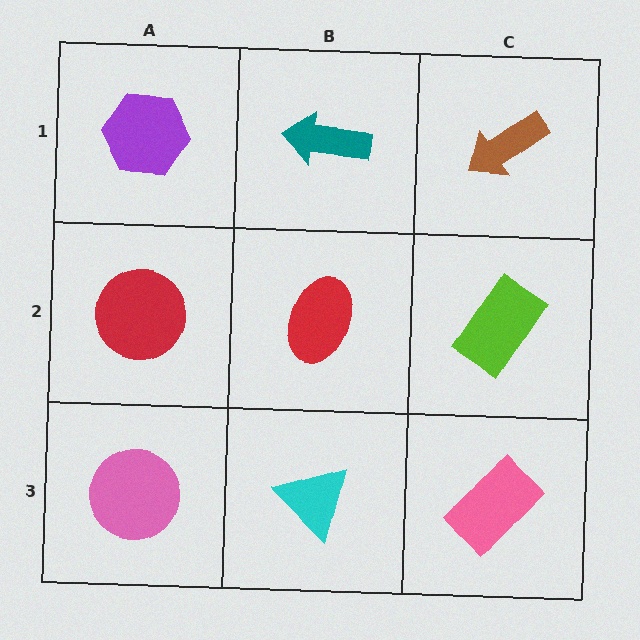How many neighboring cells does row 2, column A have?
3.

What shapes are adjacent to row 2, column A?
A purple hexagon (row 1, column A), a pink circle (row 3, column A), a red ellipse (row 2, column B).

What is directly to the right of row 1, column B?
A brown arrow.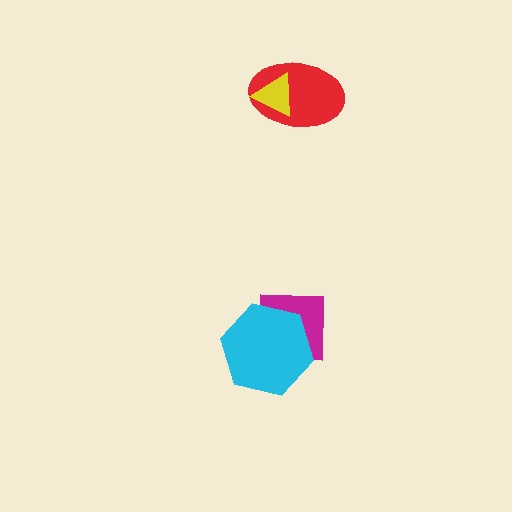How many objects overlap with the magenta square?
1 object overlaps with the magenta square.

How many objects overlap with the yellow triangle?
1 object overlaps with the yellow triangle.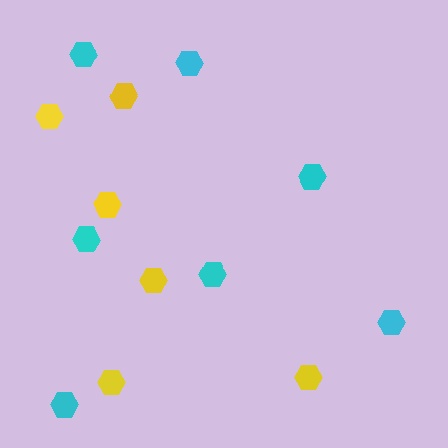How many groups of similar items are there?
There are 2 groups: one group of yellow hexagons (6) and one group of cyan hexagons (7).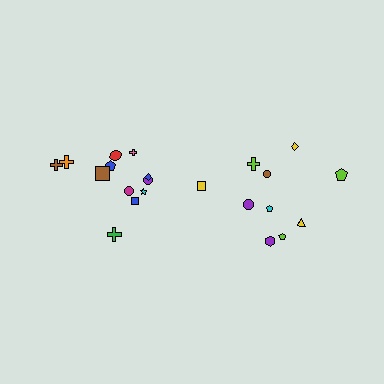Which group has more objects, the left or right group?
The left group.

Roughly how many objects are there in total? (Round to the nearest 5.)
Roughly 20 objects in total.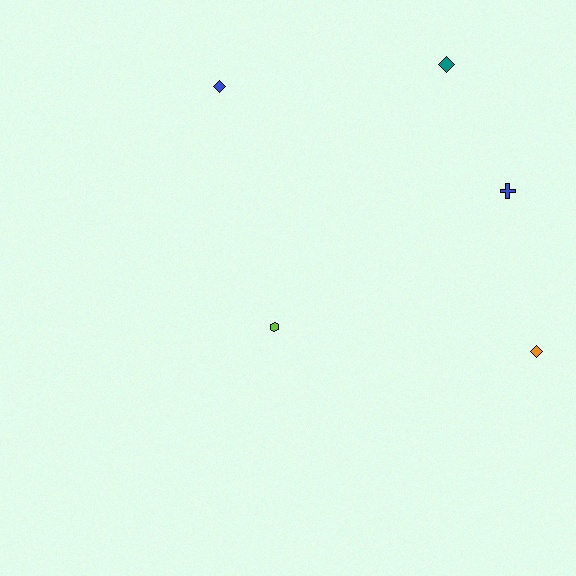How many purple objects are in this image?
There are no purple objects.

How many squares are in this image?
There are no squares.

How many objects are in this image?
There are 5 objects.